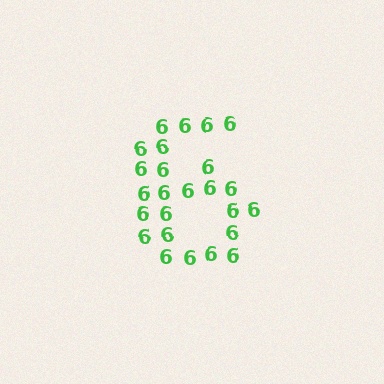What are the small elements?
The small elements are digit 6's.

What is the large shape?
The large shape is the digit 6.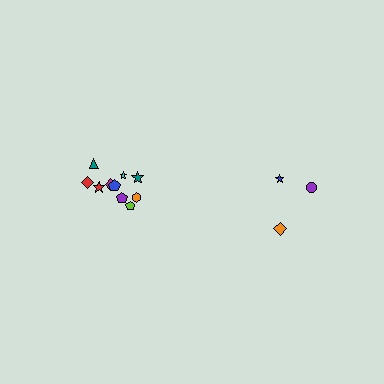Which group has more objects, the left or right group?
The left group.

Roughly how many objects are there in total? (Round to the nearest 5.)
Roughly 15 objects in total.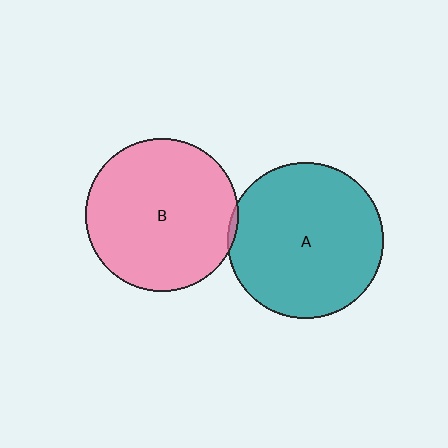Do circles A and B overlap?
Yes.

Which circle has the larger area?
Circle A (teal).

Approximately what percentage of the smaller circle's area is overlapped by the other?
Approximately 5%.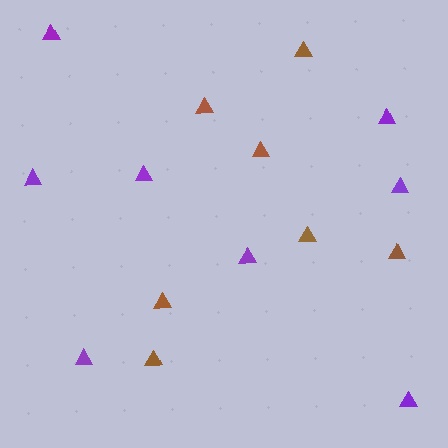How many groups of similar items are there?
There are 2 groups: one group of brown triangles (7) and one group of purple triangles (8).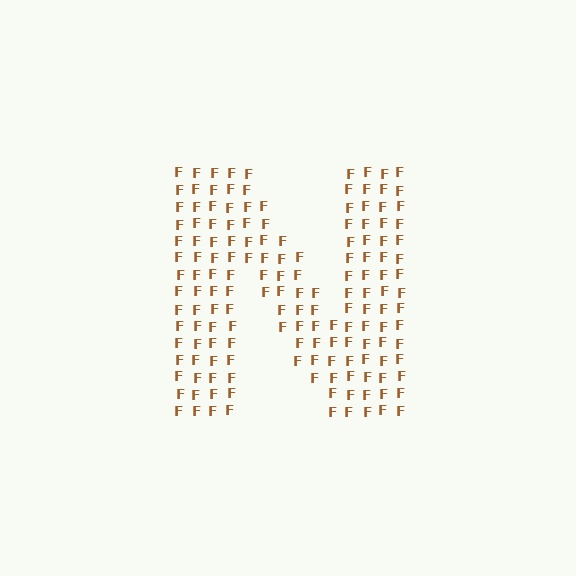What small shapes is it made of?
It is made of small letter F's.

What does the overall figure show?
The overall figure shows the letter N.